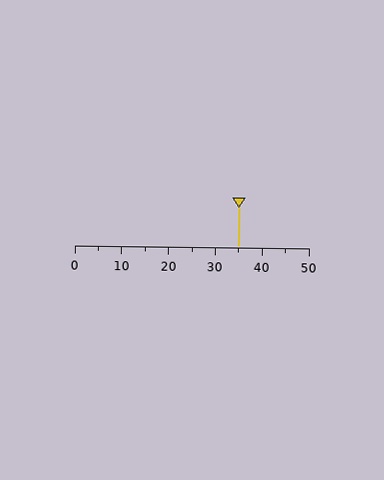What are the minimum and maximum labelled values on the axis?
The axis runs from 0 to 50.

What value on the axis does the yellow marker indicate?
The marker indicates approximately 35.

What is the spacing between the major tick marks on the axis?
The major ticks are spaced 10 apart.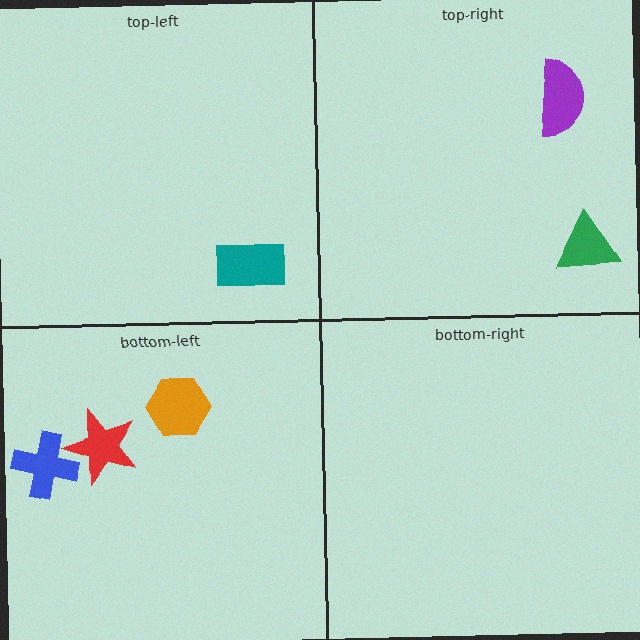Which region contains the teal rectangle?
The top-left region.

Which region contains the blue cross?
The bottom-left region.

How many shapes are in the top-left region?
1.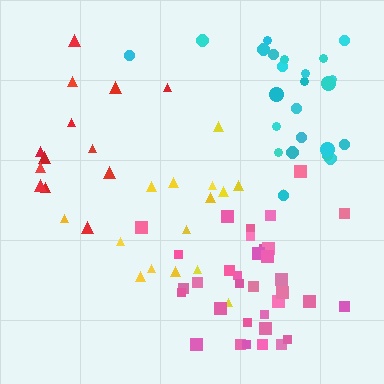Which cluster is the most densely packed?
Pink.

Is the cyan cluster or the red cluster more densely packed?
Cyan.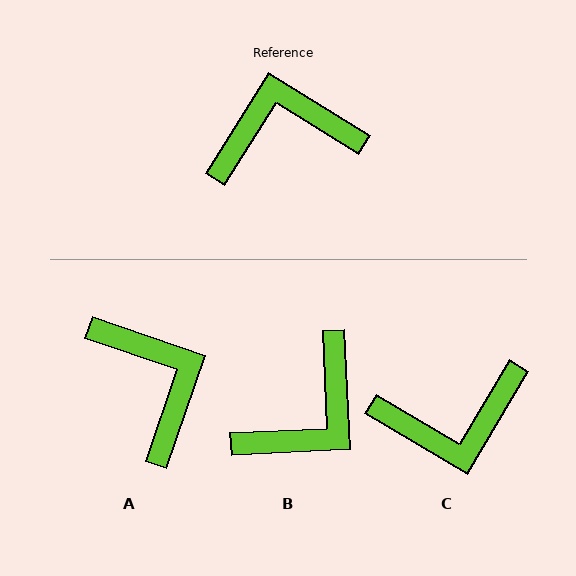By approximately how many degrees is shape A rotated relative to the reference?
Approximately 77 degrees clockwise.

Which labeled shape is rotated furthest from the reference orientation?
C, about 179 degrees away.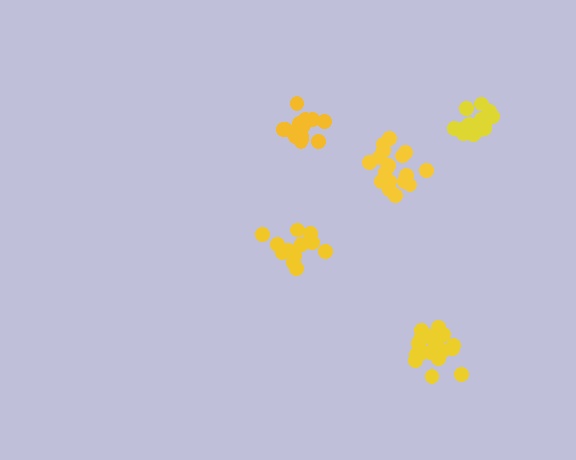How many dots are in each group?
Group 1: 18 dots, Group 2: 19 dots, Group 3: 14 dots, Group 4: 19 dots, Group 5: 13 dots (83 total).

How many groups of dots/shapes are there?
There are 5 groups.